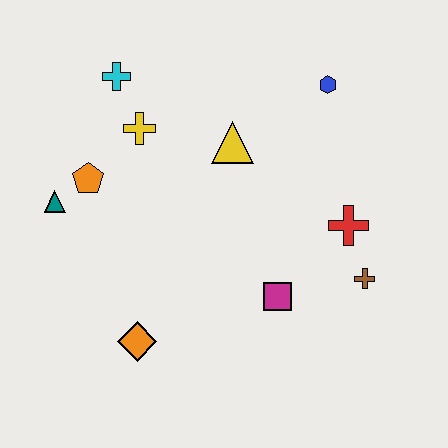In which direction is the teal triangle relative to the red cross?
The teal triangle is to the left of the red cross.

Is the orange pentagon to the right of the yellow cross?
No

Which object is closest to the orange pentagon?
The teal triangle is closest to the orange pentagon.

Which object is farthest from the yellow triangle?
The orange diamond is farthest from the yellow triangle.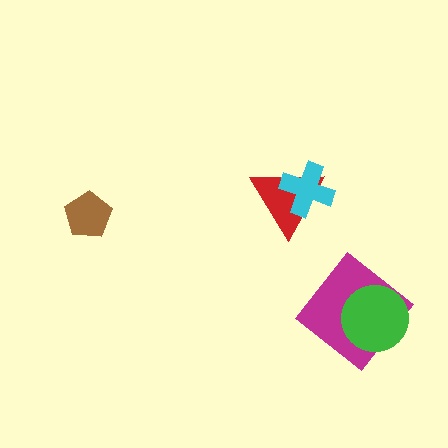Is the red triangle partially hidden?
Yes, it is partially covered by another shape.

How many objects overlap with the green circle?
1 object overlaps with the green circle.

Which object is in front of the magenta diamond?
The green circle is in front of the magenta diamond.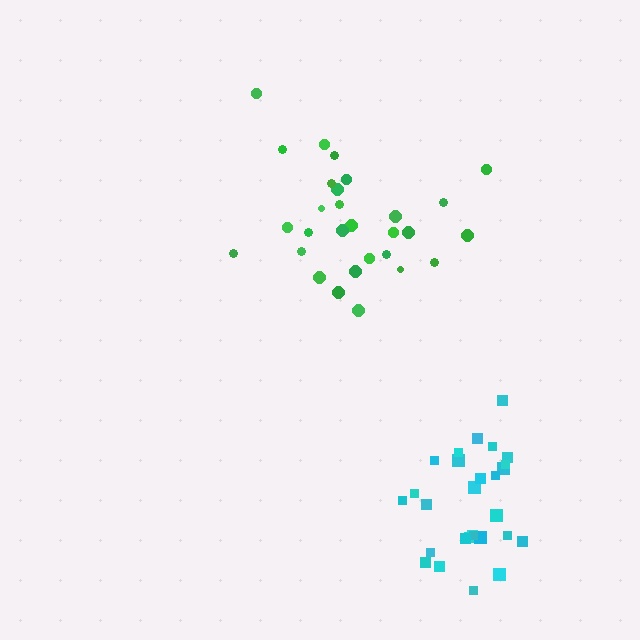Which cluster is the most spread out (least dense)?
Green.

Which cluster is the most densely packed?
Cyan.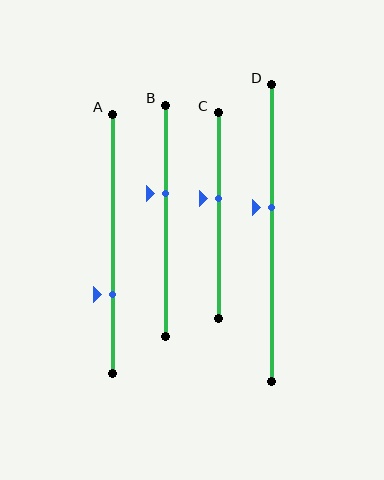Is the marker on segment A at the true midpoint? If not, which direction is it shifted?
No, the marker on segment A is shifted downward by about 20% of the segment length.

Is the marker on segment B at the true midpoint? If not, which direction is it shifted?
No, the marker on segment B is shifted upward by about 12% of the segment length.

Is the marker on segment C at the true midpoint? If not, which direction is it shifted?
No, the marker on segment C is shifted upward by about 8% of the segment length.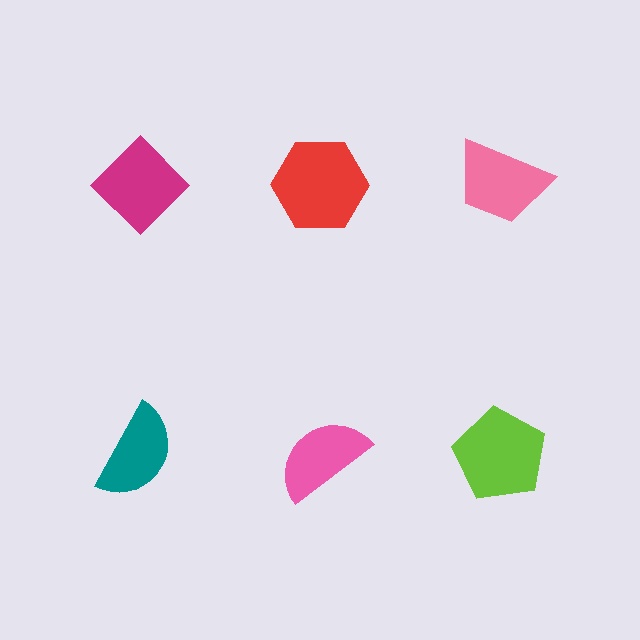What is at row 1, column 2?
A red hexagon.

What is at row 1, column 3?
A pink trapezoid.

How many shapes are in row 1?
3 shapes.